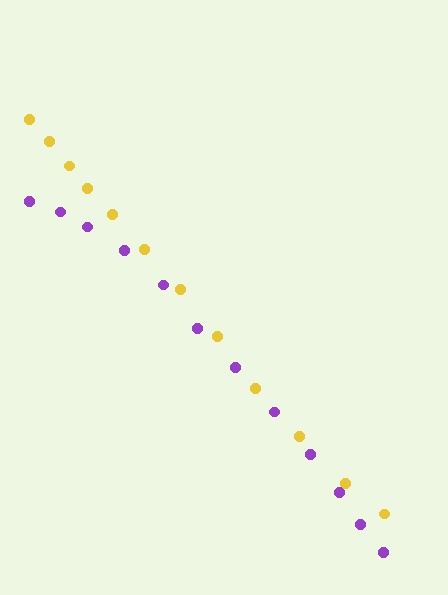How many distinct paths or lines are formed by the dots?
There are 2 distinct paths.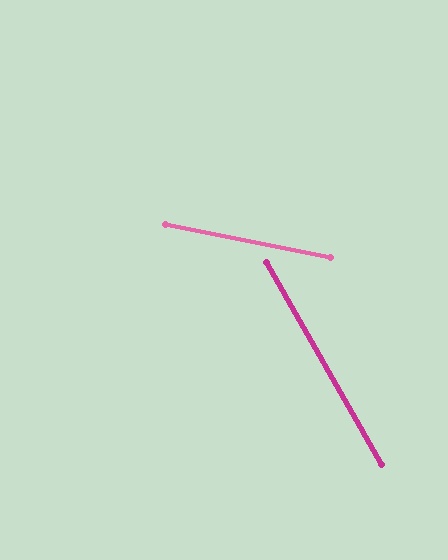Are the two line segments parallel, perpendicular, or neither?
Neither parallel nor perpendicular — they differ by about 49°.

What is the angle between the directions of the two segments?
Approximately 49 degrees.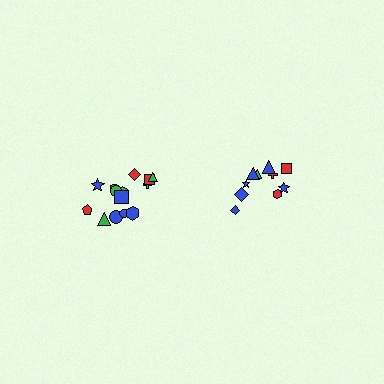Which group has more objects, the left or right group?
The left group.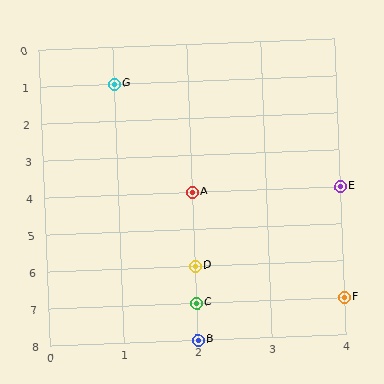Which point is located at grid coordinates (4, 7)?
Point F is at (4, 7).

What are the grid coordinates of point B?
Point B is at grid coordinates (2, 8).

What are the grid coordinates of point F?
Point F is at grid coordinates (4, 7).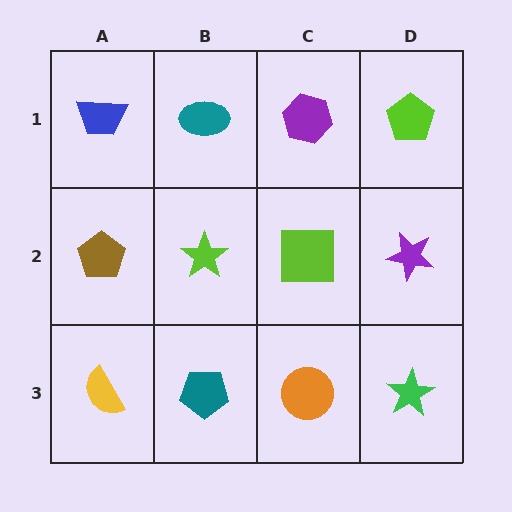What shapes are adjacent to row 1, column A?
A brown pentagon (row 2, column A), a teal ellipse (row 1, column B).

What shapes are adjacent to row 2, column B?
A teal ellipse (row 1, column B), a teal pentagon (row 3, column B), a brown pentagon (row 2, column A), a lime square (row 2, column C).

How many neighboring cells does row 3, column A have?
2.